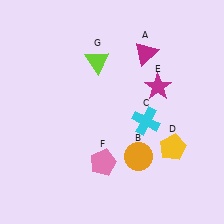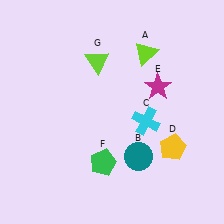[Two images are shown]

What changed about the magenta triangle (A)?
In Image 1, A is magenta. In Image 2, it changed to lime.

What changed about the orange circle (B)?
In Image 1, B is orange. In Image 2, it changed to teal.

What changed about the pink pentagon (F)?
In Image 1, F is pink. In Image 2, it changed to green.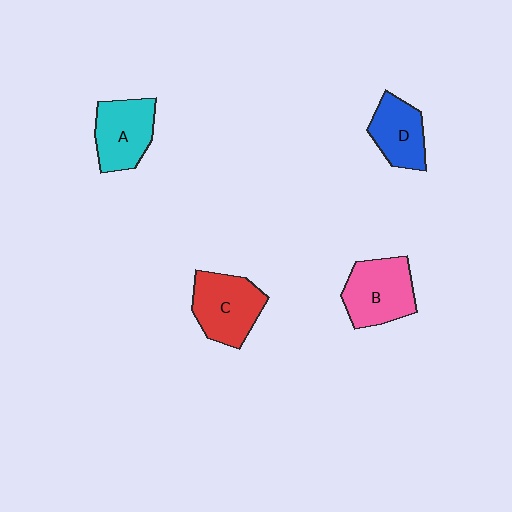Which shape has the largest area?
Shape B (pink).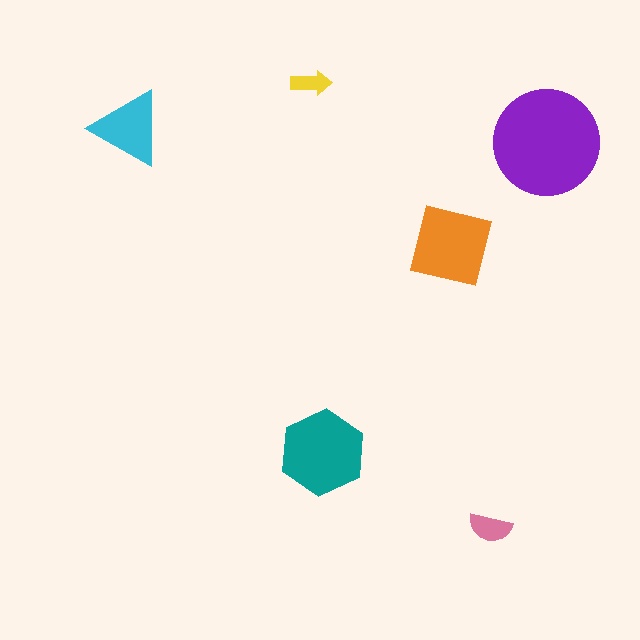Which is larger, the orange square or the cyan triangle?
The orange square.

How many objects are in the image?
There are 6 objects in the image.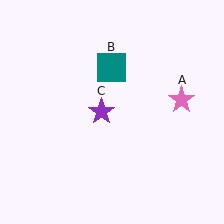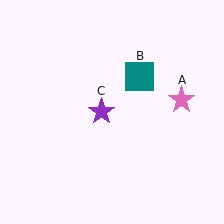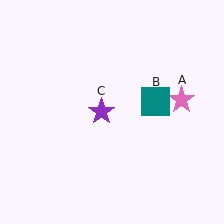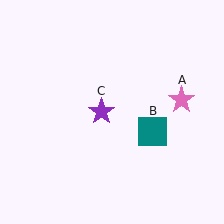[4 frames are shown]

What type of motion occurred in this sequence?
The teal square (object B) rotated clockwise around the center of the scene.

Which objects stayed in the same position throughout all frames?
Pink star (object A) and purple star (object C) remained stationary.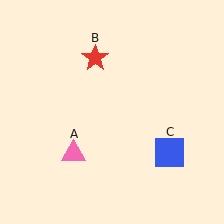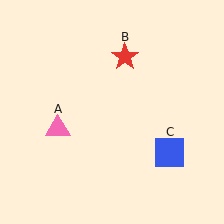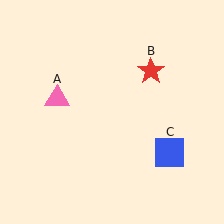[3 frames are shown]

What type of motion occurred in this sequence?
The pink triangle (object A), red star (object B) rotated clockwise around the center of the scene.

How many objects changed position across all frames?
2 objects changed position: pink triangle (object A), red star (object B).